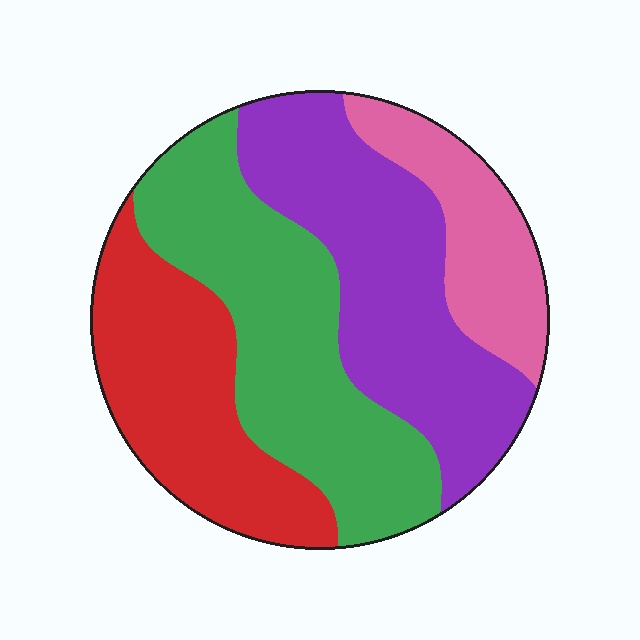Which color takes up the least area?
Pink, at roughly 15%.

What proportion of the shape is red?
Red covers about 25% of the shape.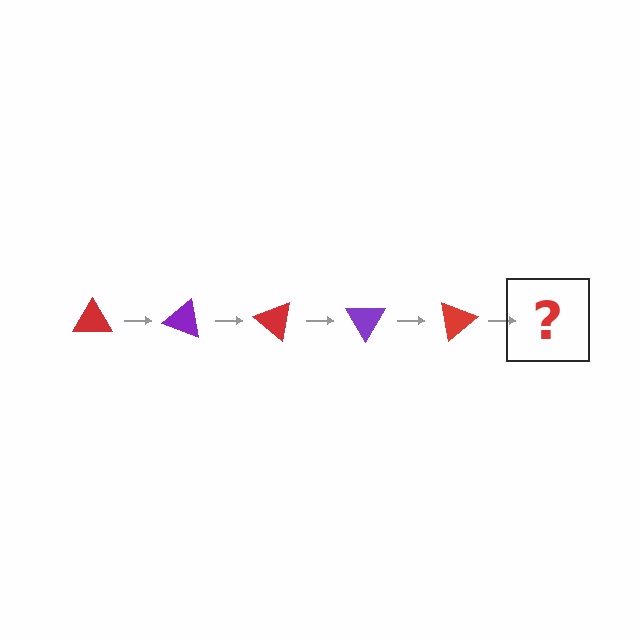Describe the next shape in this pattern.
It should be a purple triangle, rotated 100 degrees from the start.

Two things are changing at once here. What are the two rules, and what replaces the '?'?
The two rules are that it rotates 20 degrees each step and the color cycles through red and purple. The '?' should be a purple triangle, rotated 100 degrees from the start.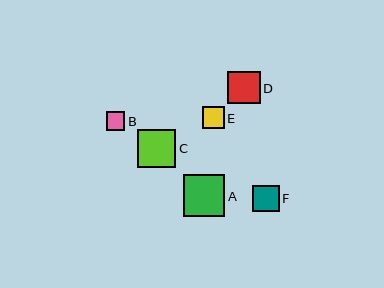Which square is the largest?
Square A is the largest with a size of approximately 42 pixels.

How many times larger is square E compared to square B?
Square E is approximately 1.2 times the size of square B.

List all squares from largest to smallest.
From largest to smallest: A, C, D, F, E, B.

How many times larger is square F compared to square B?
Square F is approximately 1.4 times the size of square B.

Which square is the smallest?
Square B is the smallest with a size of approximately 18 pixels.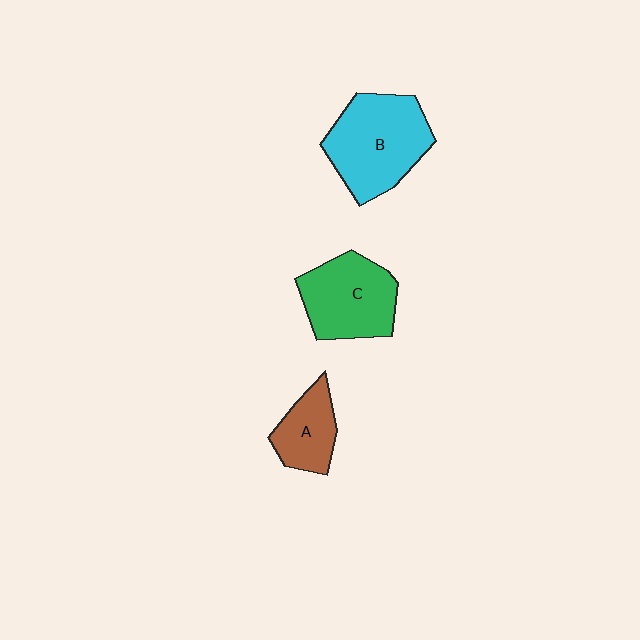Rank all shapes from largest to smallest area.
From largest to smallest: B (cyan), C (green), A (brown).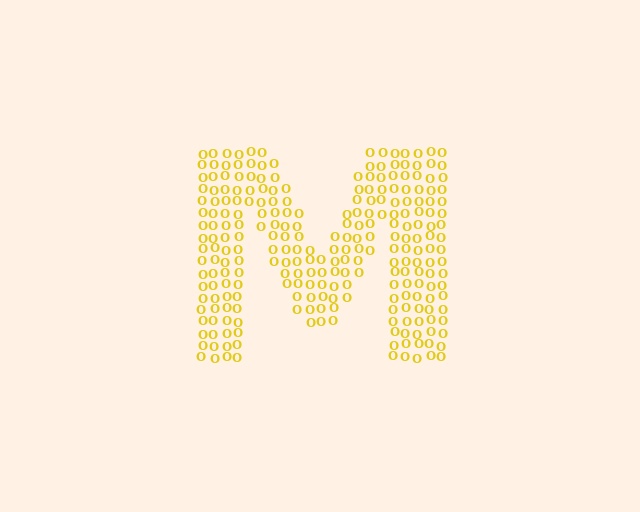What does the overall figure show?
The overall figure shows the letter M.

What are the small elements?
The small elements are letter O's.